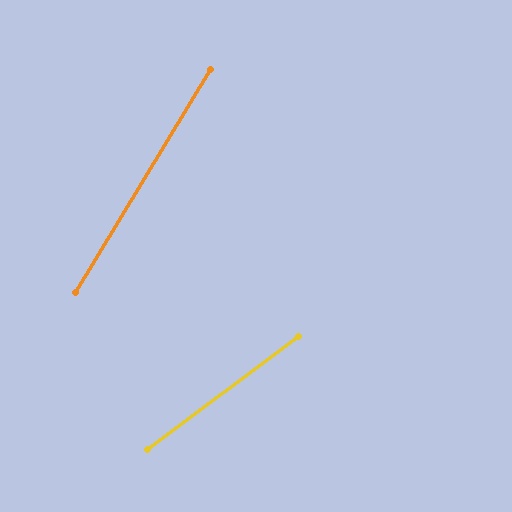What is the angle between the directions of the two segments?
Approximately 22 degrees.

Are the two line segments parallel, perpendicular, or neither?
Neither parallel nor perpendicular — they differ by about 22°.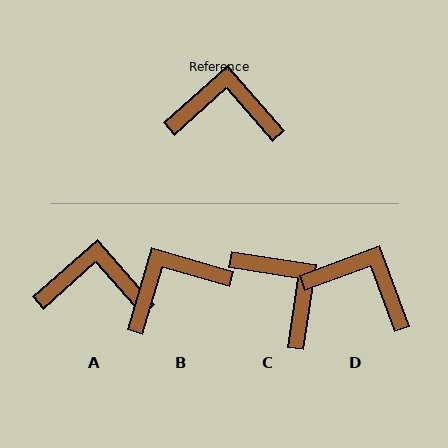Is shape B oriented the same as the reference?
No, it is off by about 32 degrees.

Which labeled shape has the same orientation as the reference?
A.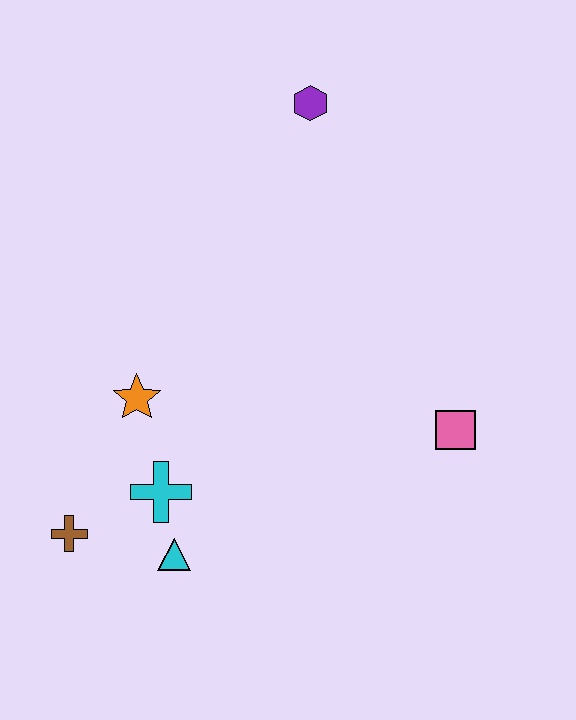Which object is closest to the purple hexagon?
The orange star is closest to the purple hexagon.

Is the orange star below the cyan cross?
No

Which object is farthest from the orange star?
The purple hexagon is farthest from the orange star.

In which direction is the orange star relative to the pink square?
The orange star is to the left of the pink square.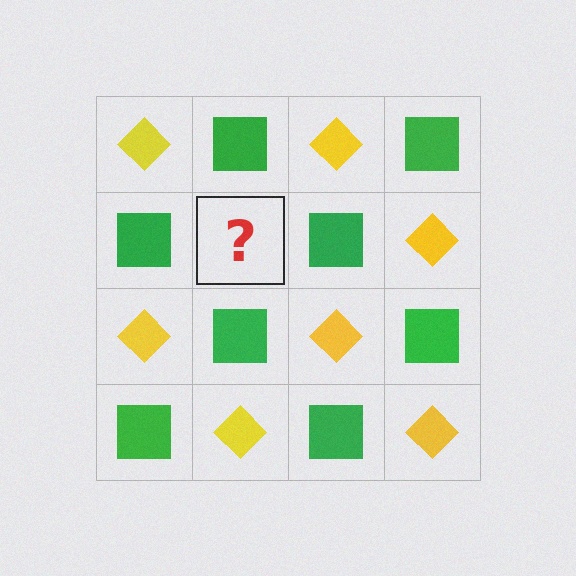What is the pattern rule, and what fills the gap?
The rule is that it alternates yellow diamond and green square in a checkerboard pattern. The gap should be filled with a yellow diamond.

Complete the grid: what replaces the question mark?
The question mark should be replaced with a yellow diamond.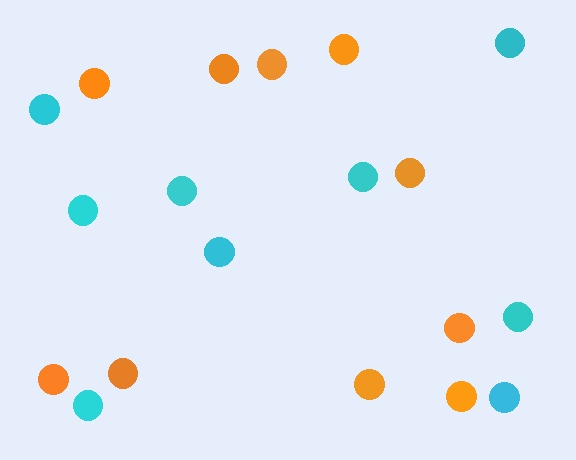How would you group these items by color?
There are 2 groups: one group of cyan circles (9) and one group of orange circles (10).